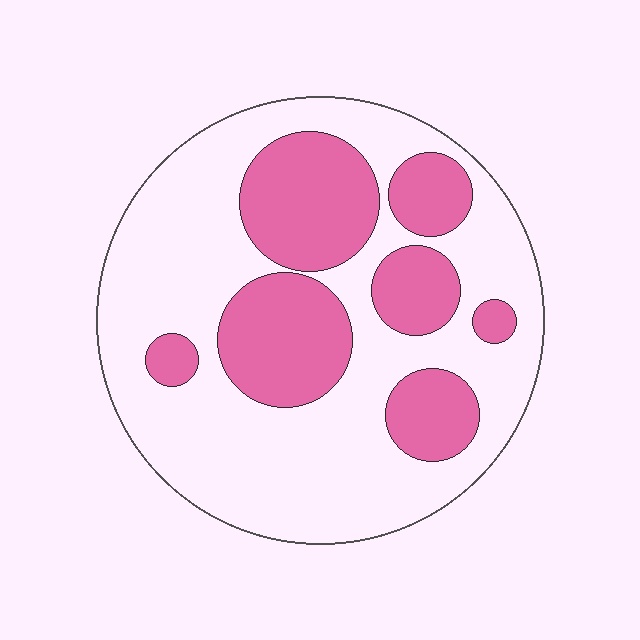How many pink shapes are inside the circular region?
7.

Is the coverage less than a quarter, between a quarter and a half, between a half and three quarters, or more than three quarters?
Between a quarter and a half.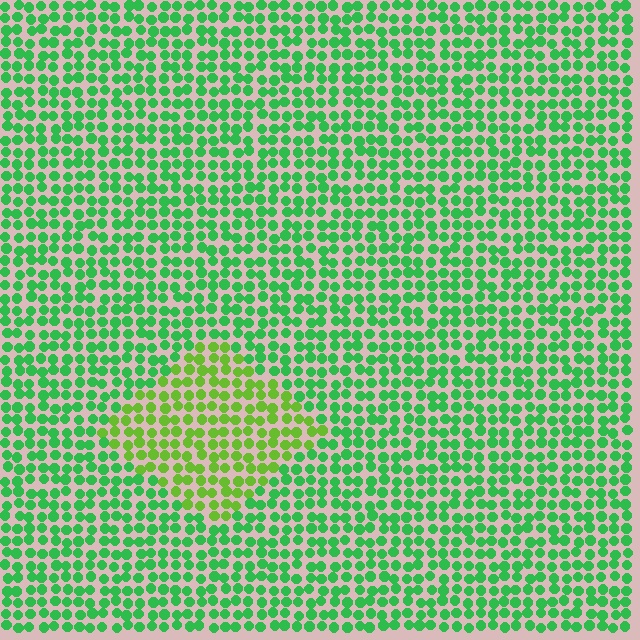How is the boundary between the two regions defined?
The boundary is defined purely by a slight shift in hue (about 37 degrees). Spacing, size, and orientation are identical on both sides.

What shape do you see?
I see a diamond.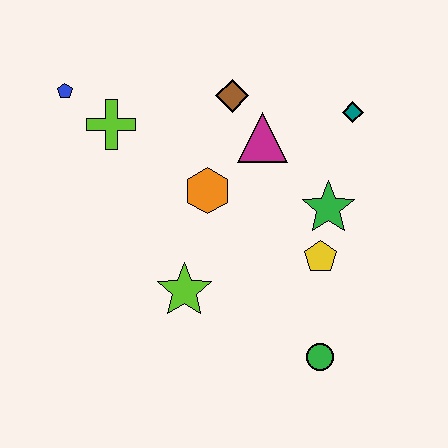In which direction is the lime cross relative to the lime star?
The lime cross is above the lime star.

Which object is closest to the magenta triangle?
The brown diamond is closest to the magenta triangle.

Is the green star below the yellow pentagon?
No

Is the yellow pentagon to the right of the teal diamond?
No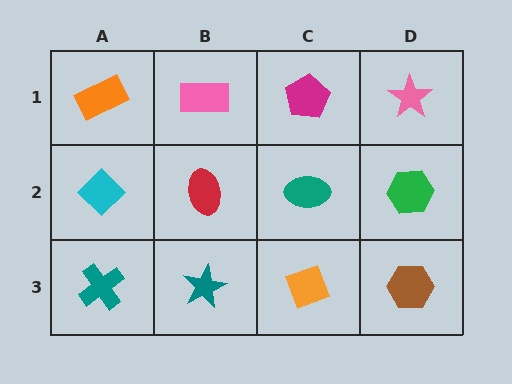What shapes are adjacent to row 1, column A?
A cyan diamond (row 2, column A), a pink rectangle (row 1, column B).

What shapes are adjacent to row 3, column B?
A red ellipse (row 2, column B), a teal cross (row 3, column A), an orange diamond (row 3, column C).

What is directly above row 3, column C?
A teal ellipse.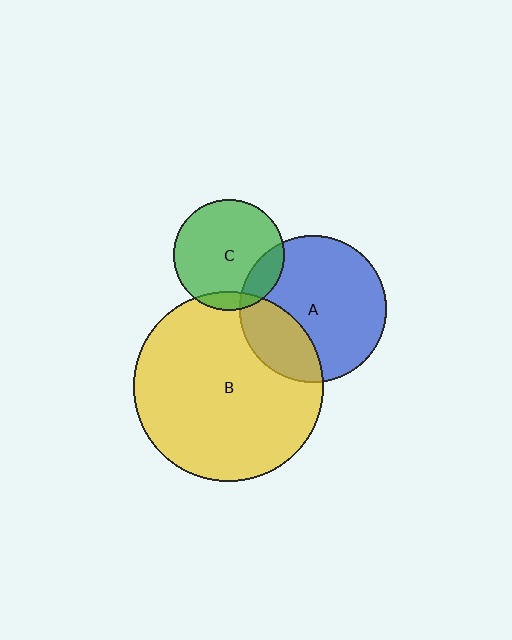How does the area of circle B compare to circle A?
Approximately 1.7 times.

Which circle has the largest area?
Circle B (yellow).